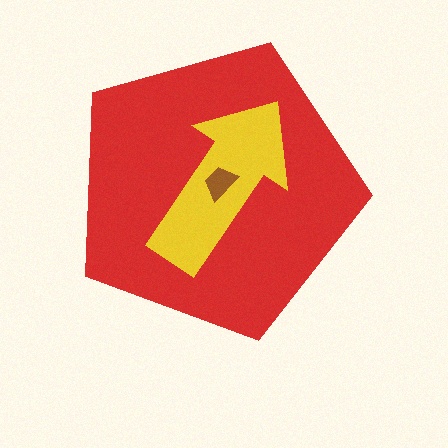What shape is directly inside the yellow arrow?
The brown trapezoid.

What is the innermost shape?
The brown trapezoid.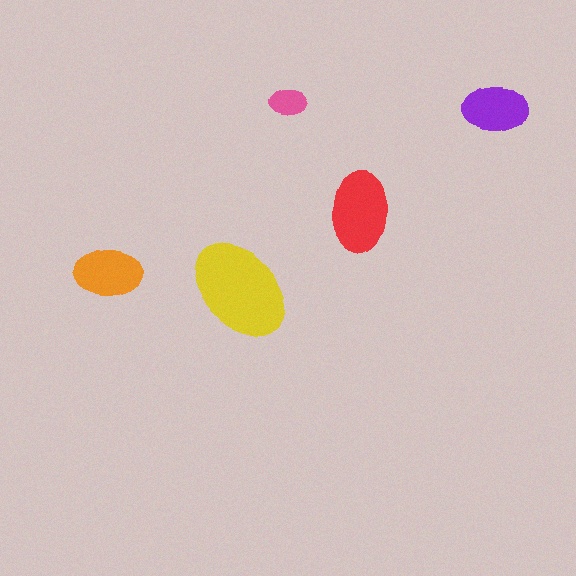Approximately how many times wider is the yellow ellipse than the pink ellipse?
About 3 times wider.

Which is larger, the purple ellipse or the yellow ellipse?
The yellow one.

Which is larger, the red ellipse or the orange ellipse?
The red one.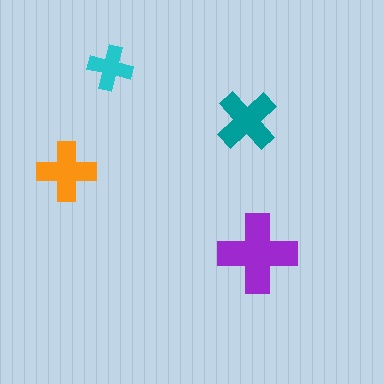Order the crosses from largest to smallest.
the purple one, the teal one, the orange one, the cyan one.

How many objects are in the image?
There are 4 objects in the image.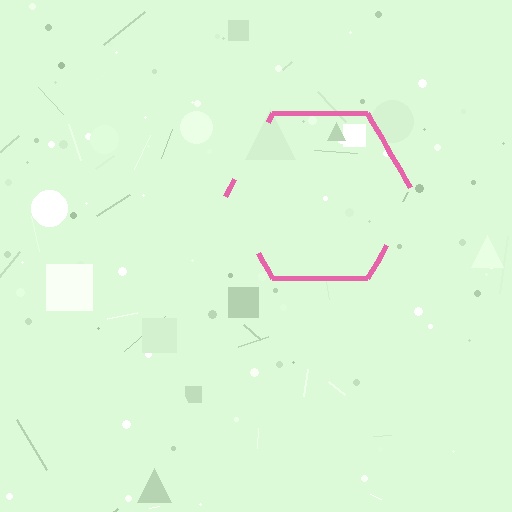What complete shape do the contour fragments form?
The contour fragments form a hexagon.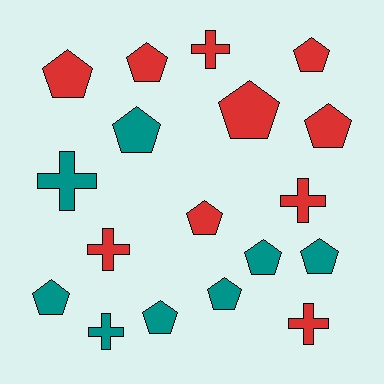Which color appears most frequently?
Red, with 10 objects.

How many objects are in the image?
There are 18 objects.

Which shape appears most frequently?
Pentagon, with 12 objects.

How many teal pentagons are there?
There are 6 teal pentagons.